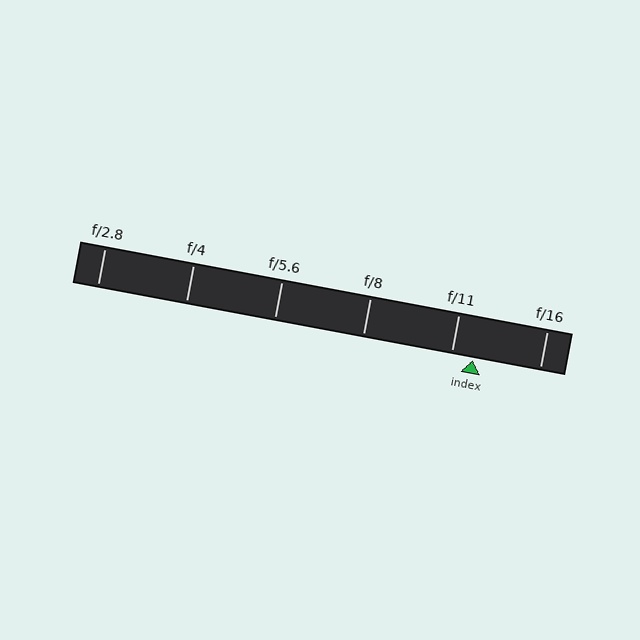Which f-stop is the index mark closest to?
The index mark is closest to f/11.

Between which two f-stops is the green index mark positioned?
The index mark is between f/11 and f/16.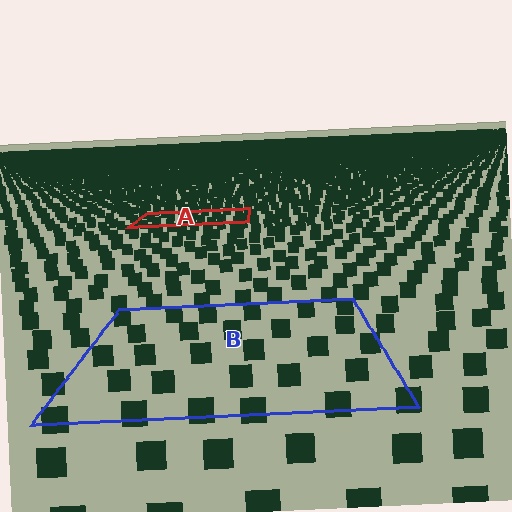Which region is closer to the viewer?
Region B is closer. The texture elements there are larger and more spread out.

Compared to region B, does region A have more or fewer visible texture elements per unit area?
Region A has more texture elements per unit area — they are packed more densely because it is farther away.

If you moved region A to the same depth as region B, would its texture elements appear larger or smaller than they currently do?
They would appear larger. At a closer depth, the same texture elements are projected at a bigger on-screen size.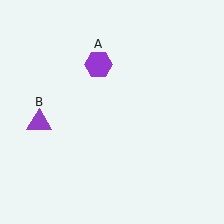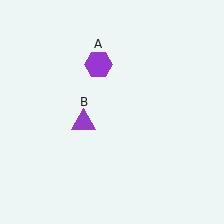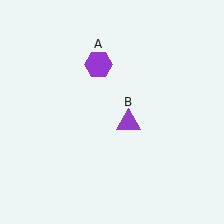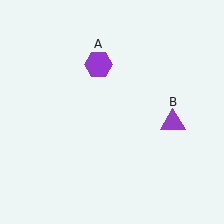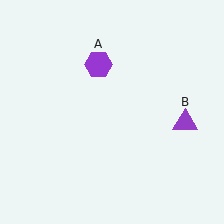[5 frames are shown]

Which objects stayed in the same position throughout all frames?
Purple hexagon (object A) remained stationary.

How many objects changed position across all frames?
1 object changed position: purple triangle (object B).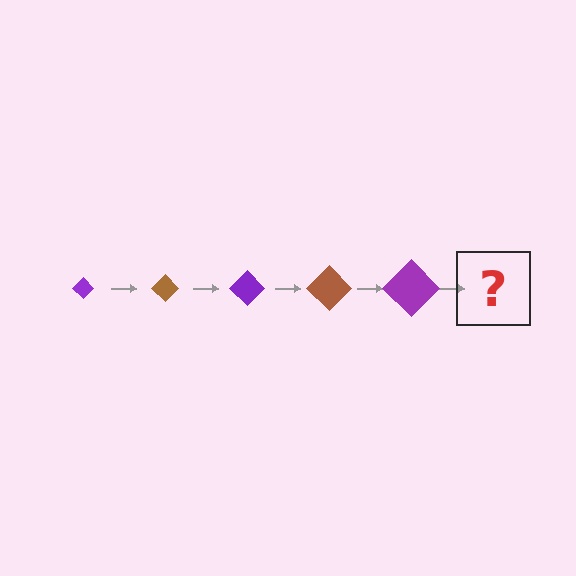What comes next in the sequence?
The next element should be a brown diamond, larger than the previous one.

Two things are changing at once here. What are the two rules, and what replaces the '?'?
The two rules are that the diamond grows larger each step and the color cycles through purple and brown. The '?' should be a brown diamond, larger than the previous one.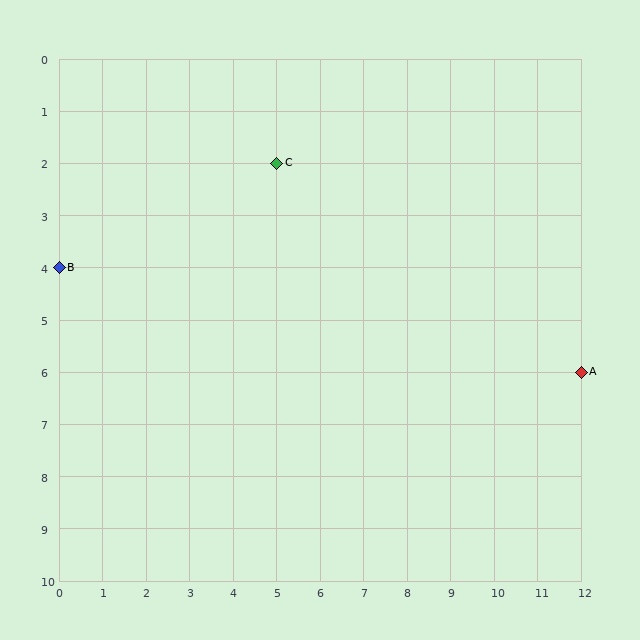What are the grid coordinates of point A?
Point A is at grid coordinates (12, 6).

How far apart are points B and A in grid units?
Points B and A are 12 columns and 2 rows apart (about 12.2 grid units diagonally).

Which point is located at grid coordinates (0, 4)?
Point B is at (0, 4).